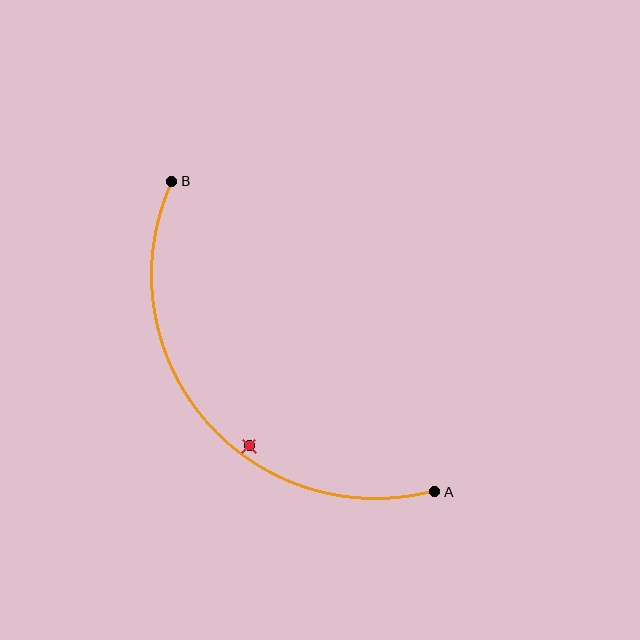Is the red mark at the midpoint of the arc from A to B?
No — the red mark does not lie on the arc at all. It sits slightly inside the curve.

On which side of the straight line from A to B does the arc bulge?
The arc bulges below and to the left of the straight line connecting A and B.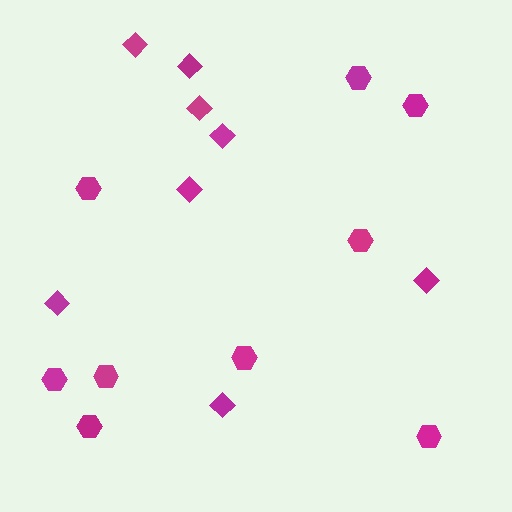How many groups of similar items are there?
There are 2 groups: one group of hexagons (9) and one group of diamonds (8).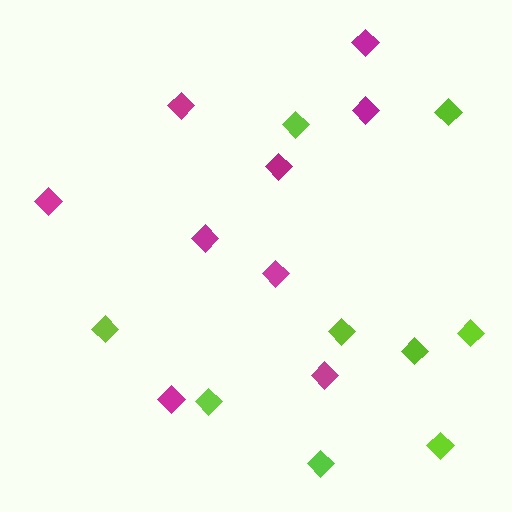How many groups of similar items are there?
There are 2 groups: one group of lime diamonds (9) and one group of magenta diamonds (9).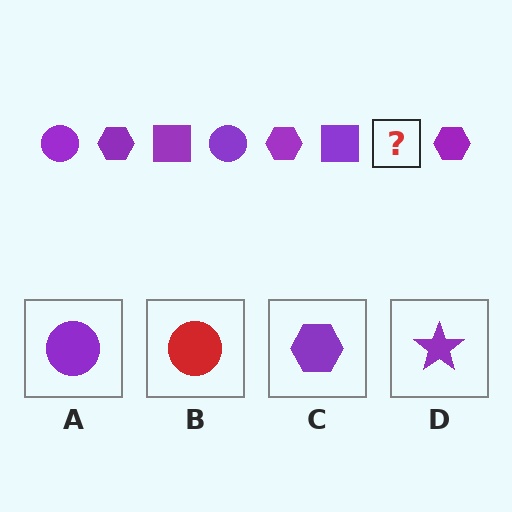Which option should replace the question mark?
Option A.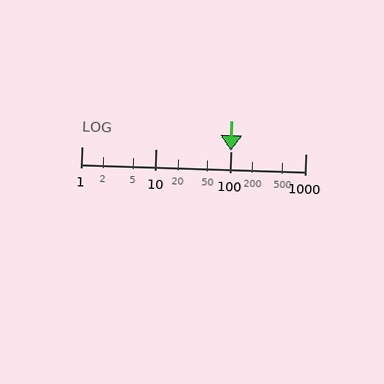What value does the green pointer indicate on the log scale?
The pointer indicates approximately 100.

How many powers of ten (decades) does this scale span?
The scale spans 3 decades, from 1 to 1000.